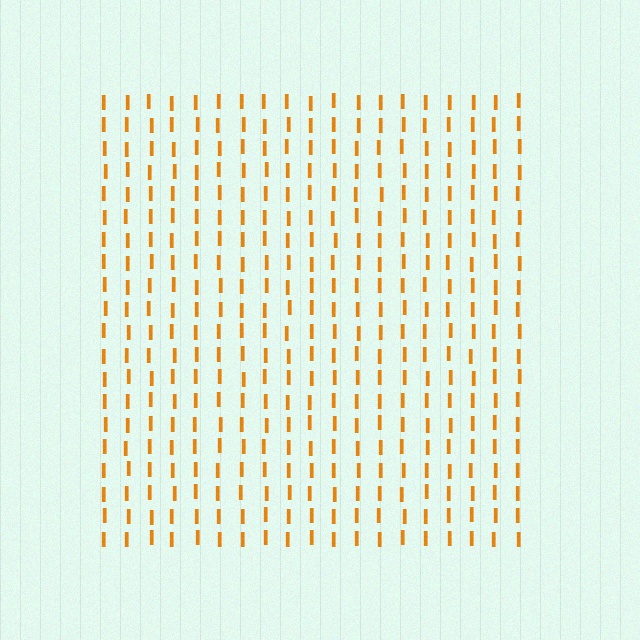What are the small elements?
The small elements are letter I's.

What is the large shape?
The large shape is a square.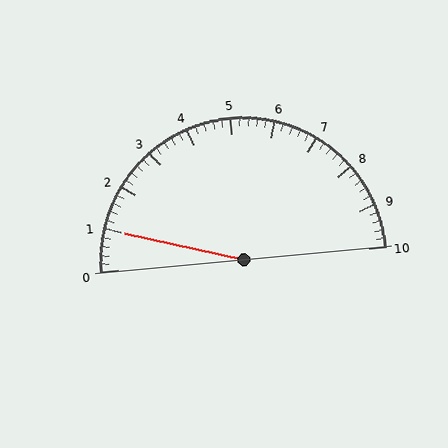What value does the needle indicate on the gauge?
The needle indicates approximately 1.0.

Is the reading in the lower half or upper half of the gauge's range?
The reading is in the lower half of the range (0 to 10).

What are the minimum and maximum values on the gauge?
The gauge ranges from 0 to 10.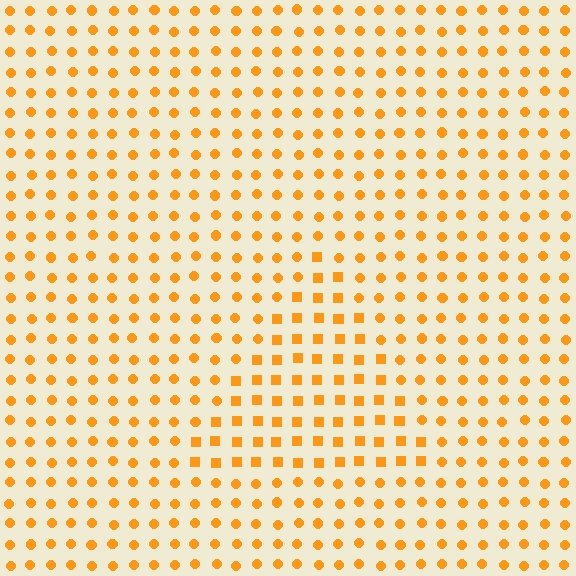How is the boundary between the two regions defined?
The boundary is defined by a change in element shape: squares inside vs. circles outside. All elements share the same color and spacing.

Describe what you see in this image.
The image is filled with small orange elements arranged in a uniform grid. A triangle-shaped region contains squares, while the surrounding area contains circles. The boundary is defined purely by the change in element shape.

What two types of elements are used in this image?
The image uses squares inside the triangle region and circles outside it.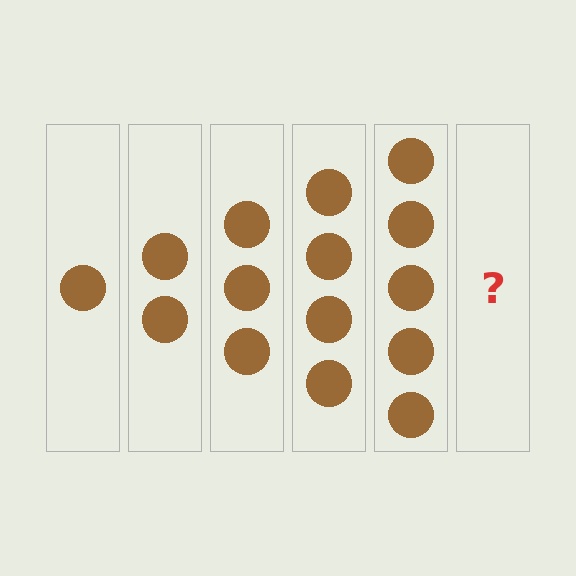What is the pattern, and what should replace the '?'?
The pattern is that each step adds one more circle. The '?' should be 6 circles.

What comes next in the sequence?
The next element should be 6 circles.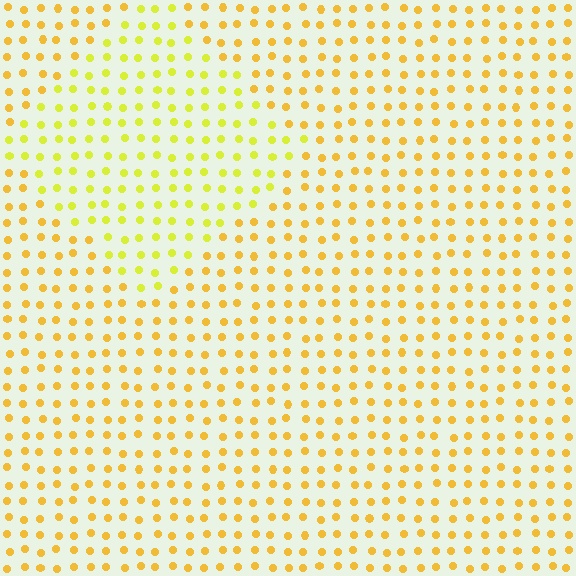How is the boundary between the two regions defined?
The boundary is defined purely by a slight shift in hue (about 24 degrees). Spacing, size, and orientation are identical on both sides.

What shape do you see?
I see a diamond.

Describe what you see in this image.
The image is filled with small yellow elements in a uniform arrangement. A diamond-shaped region is visible where the elements are tinted to a slightly different hue, forming a subtle color boundary.